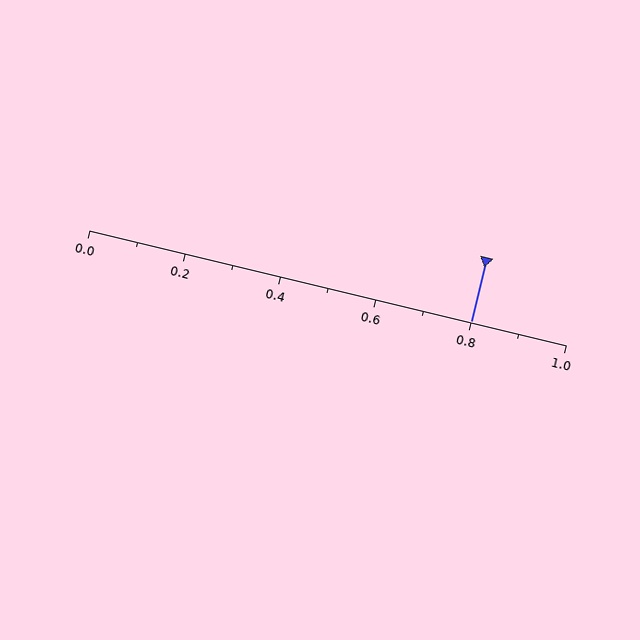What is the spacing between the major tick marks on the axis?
The major ticks are spaced 0.2 apart.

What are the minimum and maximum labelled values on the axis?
The axis runs from 0.0 to 1.0.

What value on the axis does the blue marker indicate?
The marker indicates approximately 0.8.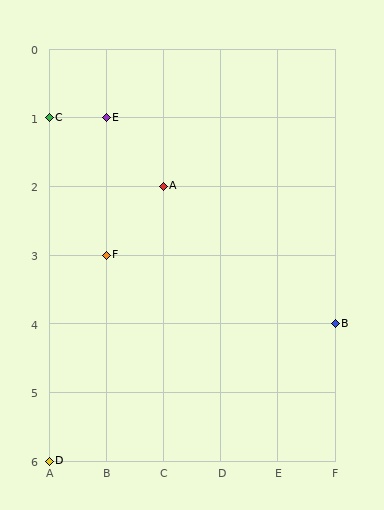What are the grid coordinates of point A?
Point A is at grid coordinates (C, 2).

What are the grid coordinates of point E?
Point E is at grid coordinates (B, 1).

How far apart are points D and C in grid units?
Points D and C are 5 rows apart.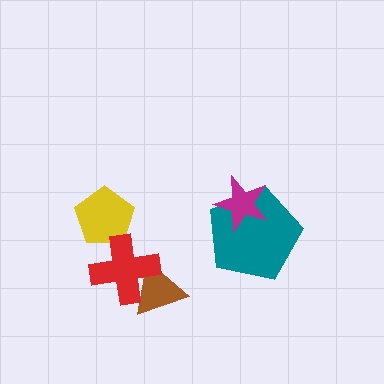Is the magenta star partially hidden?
No, no other shape covers it.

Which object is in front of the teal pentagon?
The magenta star is in front of the teal pentagon.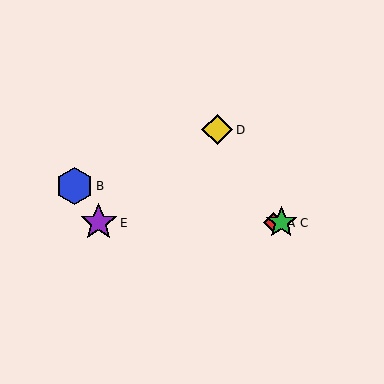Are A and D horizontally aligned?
No, A is at y≈223 and D is at y≈130.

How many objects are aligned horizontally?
3 objects (A, C, E) are aligned horizontally.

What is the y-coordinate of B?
Object B is at y≈186.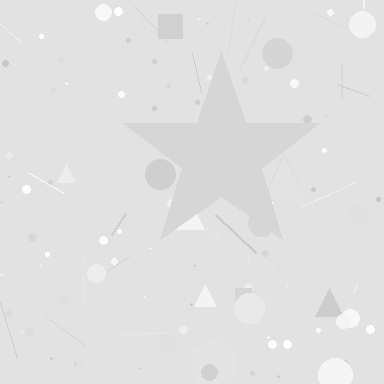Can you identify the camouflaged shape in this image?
The camouflaged shape is a star.